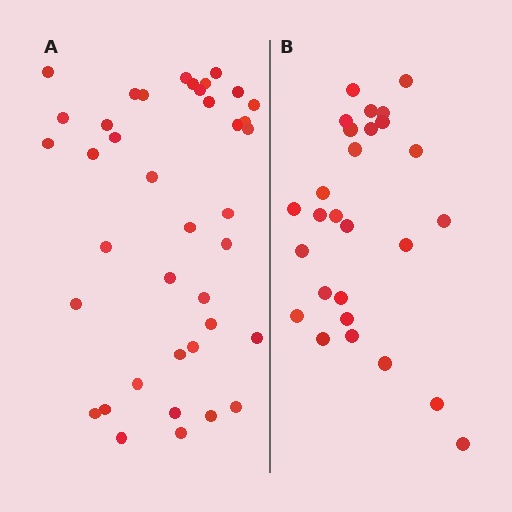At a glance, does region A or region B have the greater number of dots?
Region A (the left region) has more dots.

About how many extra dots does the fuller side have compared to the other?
Region A has roughly 12 or so more dots than region B.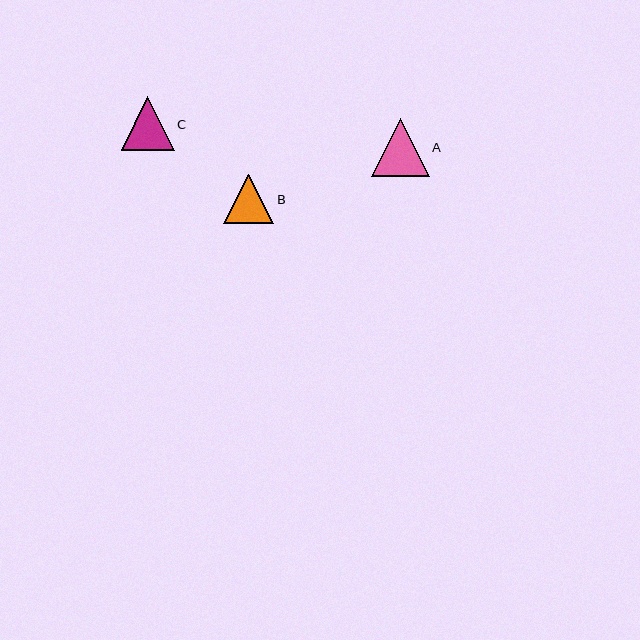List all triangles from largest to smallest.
From largest to smallest: A, C, B.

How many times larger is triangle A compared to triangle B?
Triangle A is approximately 1.2 times the size of triangle B.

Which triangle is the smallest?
Triangle B is the smallest with a size of approximately 50 pixels.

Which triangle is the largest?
Triangle A is the largest with a size of approximately 57 pixels.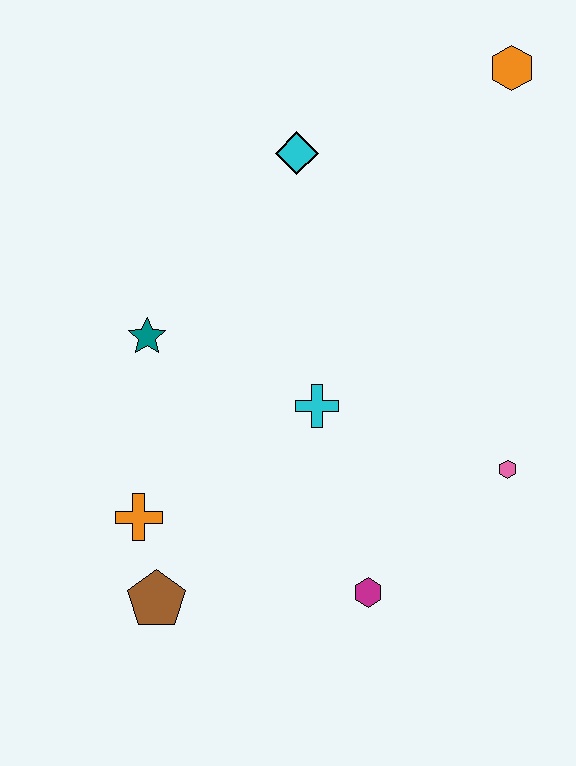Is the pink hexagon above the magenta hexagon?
Yes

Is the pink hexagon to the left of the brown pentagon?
No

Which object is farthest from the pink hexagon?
The orange hexagon is farthest from the pink hexagon.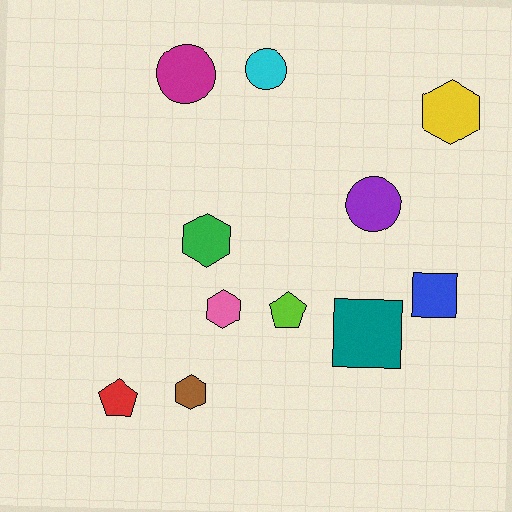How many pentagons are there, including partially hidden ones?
There are 2 pentagons.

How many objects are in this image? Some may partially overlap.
There are 11 objects.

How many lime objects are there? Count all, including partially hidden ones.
There is 1 lime object.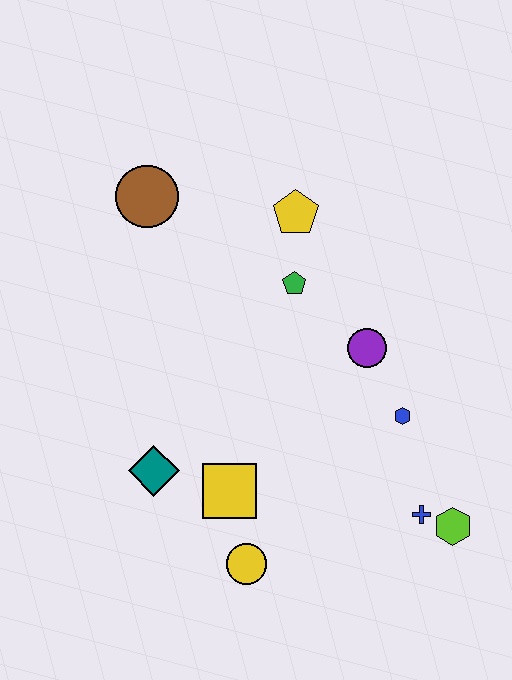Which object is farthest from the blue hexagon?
The brown circle is farthest from the blue hexagon.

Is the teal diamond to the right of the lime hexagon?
No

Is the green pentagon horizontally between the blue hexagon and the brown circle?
Yes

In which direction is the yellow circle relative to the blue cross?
The yellow circle is to the left of the blue cross.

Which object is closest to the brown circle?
The yellow pentagon is closest to the brown circle.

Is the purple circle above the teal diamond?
Yes